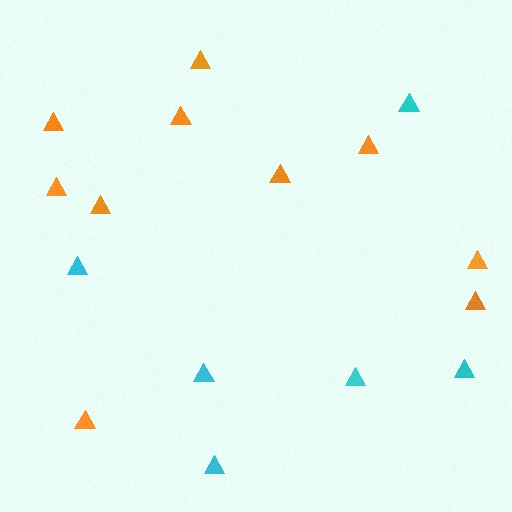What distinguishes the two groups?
There are 2 groups: one group of cyan triangles (6) and one group of orange triangles (10).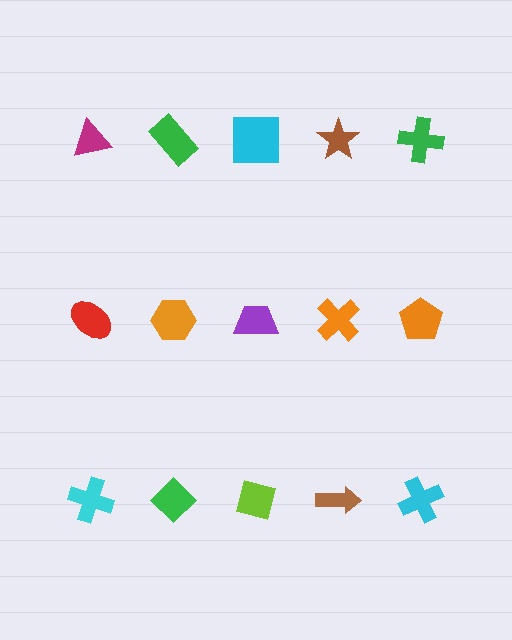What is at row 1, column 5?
A green cross.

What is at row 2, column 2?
An orange hexagon.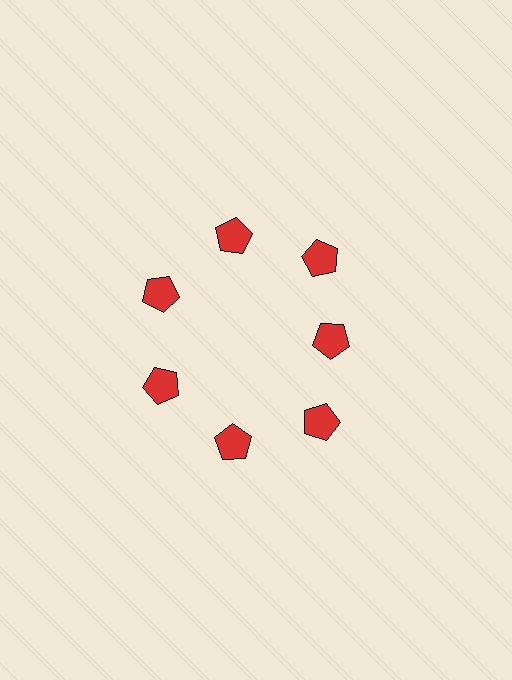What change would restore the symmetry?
The symmetry would be restored by moving it outward, back onto the ring so that all 7 pentagons sit at equal angles and equal distance from the center.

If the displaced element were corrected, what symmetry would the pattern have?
It would have 7-fold rotational symmetry — the pattern would map onto itself every 51 degrees.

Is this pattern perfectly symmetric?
No. The 7 red pentagons are arranged in a ring, but one element near the 3 o'clock position is pulled inward toward the center, breaking the 7-fold rotational symmetry.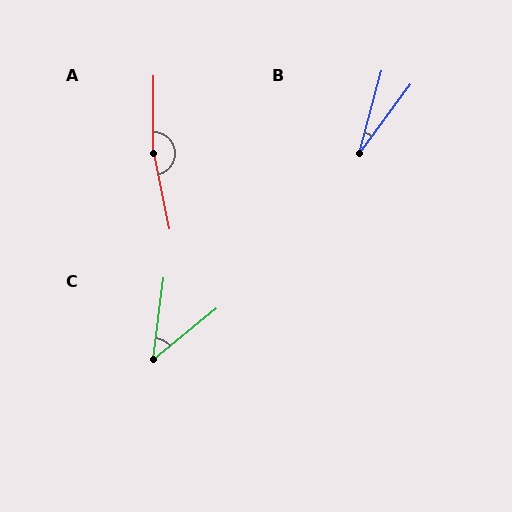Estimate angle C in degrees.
Approximately 43 degrees.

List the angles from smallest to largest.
B (21°), C (43°), A (168°).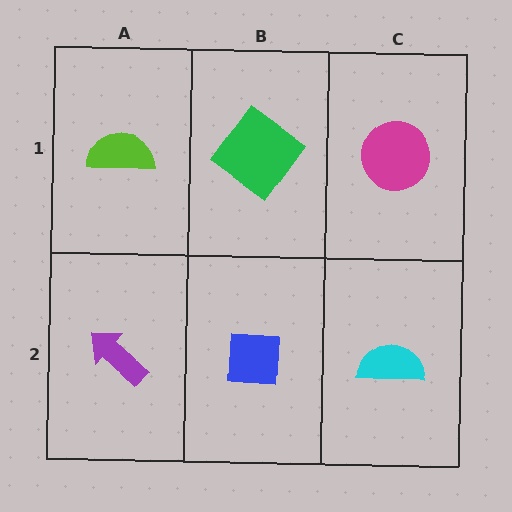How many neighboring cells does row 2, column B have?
3.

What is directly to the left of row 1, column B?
A lime semicircle.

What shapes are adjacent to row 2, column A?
A lime semicircle (row 1, column A), a blue square (row 2, column B).